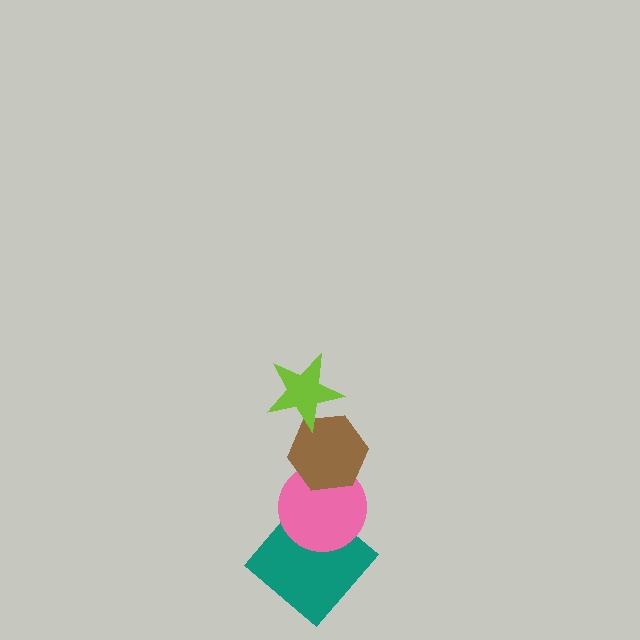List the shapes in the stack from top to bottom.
From top to bottom: the lime star, the brown hexagon, the pink circle, the teal diamond.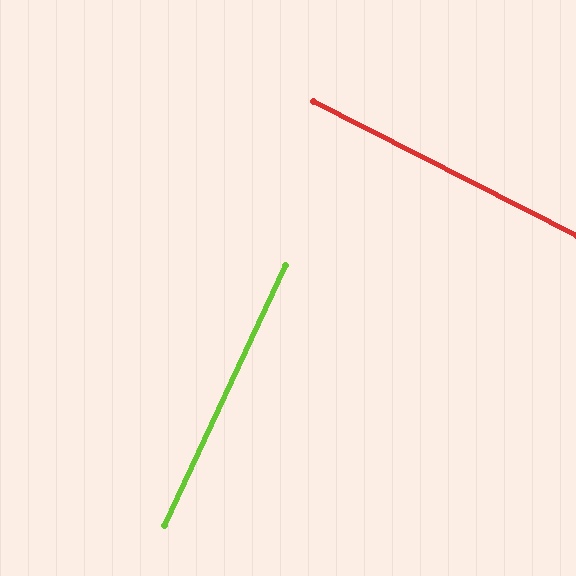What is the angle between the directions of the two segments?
Approximately 88 degrees.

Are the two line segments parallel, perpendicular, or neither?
Perpendicular — they meet at approximately 88°.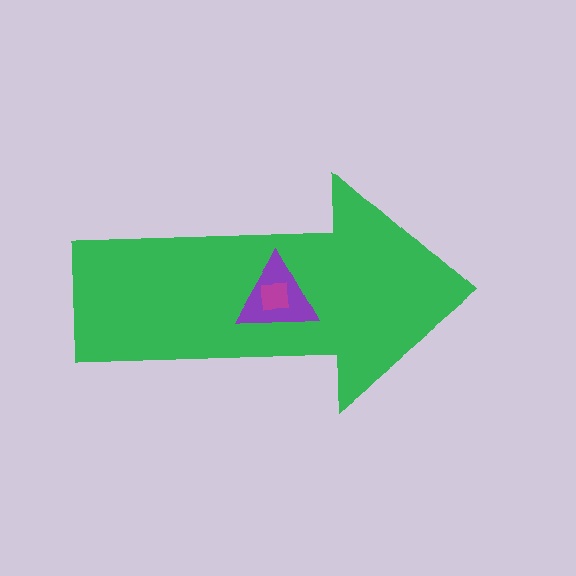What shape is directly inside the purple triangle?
The magenta square.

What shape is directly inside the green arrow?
The purple triangle.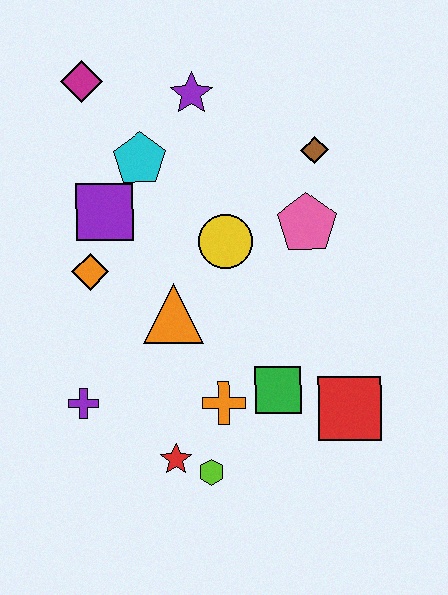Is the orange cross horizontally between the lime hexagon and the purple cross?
No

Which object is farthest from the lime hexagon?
The magenta diamond is farthest from the lime hexagon.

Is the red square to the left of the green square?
No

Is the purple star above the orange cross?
Yes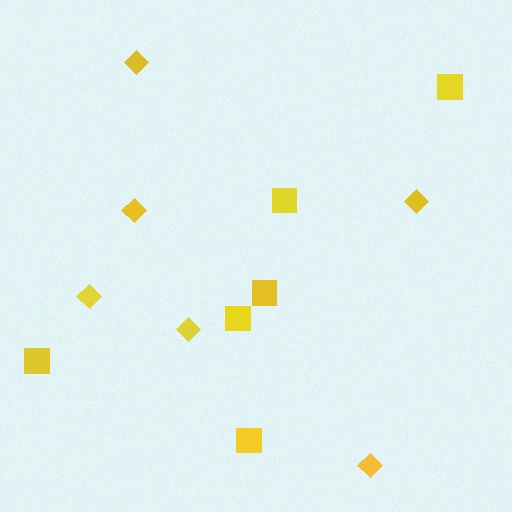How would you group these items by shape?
There are 2 groups: one group of diamonds (6) and one group of squares (6).